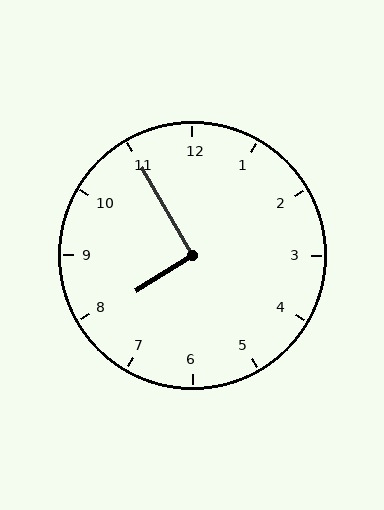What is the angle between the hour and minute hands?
Approximately 92 degrees.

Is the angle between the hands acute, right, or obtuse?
It is right.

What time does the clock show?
7:55.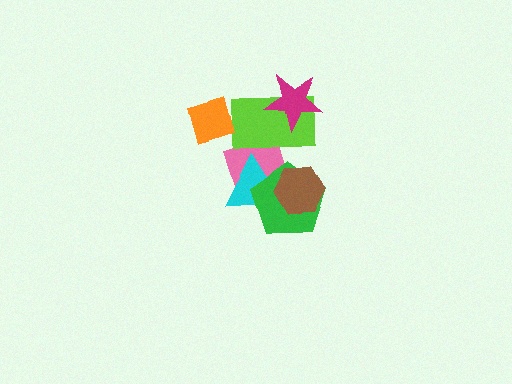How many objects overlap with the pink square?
3 objects overlap with the pink square.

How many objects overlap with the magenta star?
1 object overlaps with the magenta star.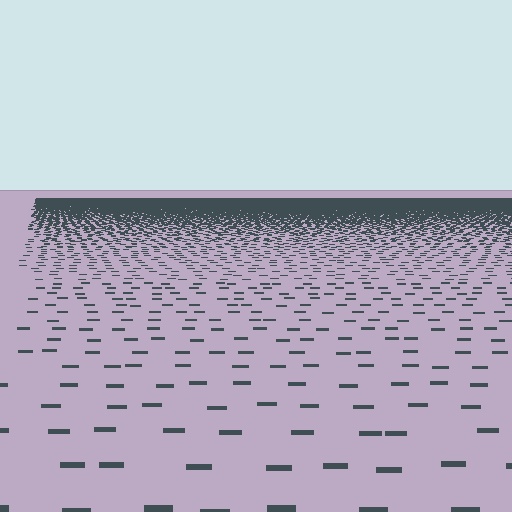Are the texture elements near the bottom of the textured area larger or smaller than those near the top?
Larger. Near the bottom, elements are closer to the viewer and appear at a bigger on-screen size.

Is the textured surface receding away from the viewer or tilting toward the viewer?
The surface is receding away from the viewer. Texture elements get smaller and denser toward the top.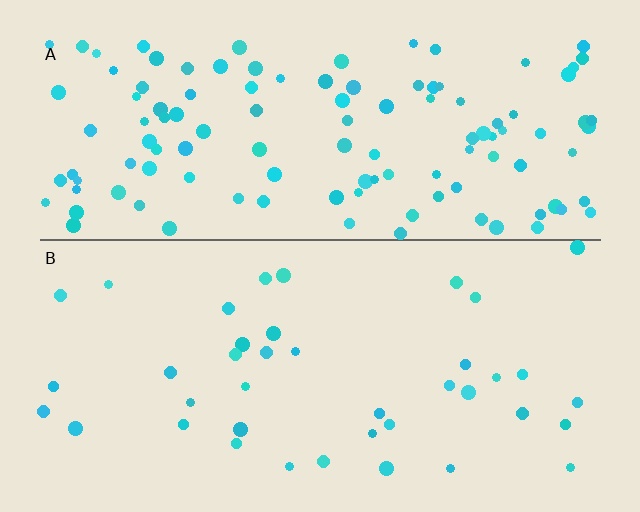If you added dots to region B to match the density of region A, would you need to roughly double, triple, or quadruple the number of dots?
Approximately triple.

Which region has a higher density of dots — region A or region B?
A (the top).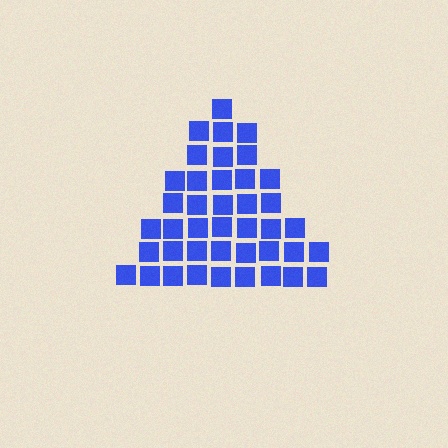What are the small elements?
The small elements are squares.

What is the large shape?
The large shape is a triangle.